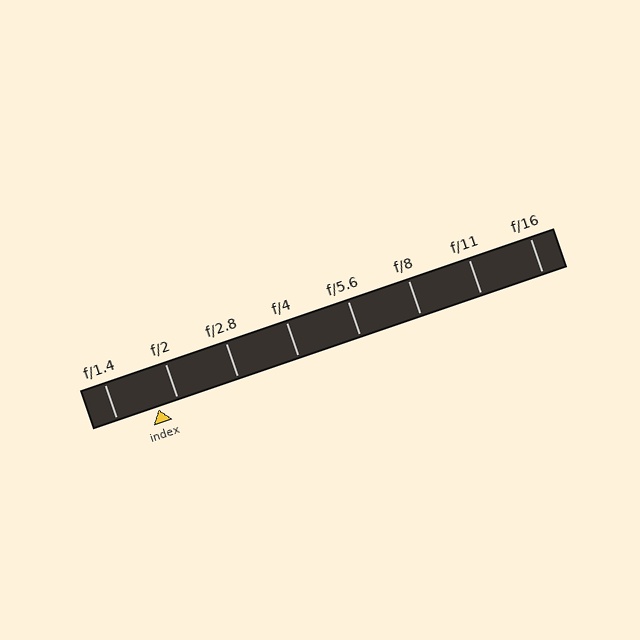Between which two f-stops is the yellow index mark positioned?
The index mark is between f/1.4 and f/2.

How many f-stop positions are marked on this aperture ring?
There are 8 f-stop positions marked.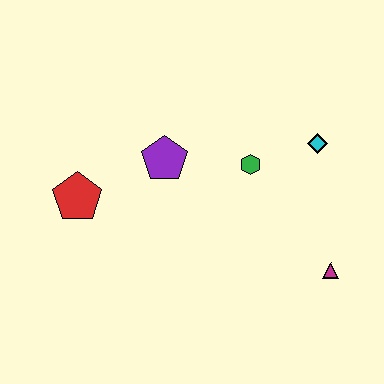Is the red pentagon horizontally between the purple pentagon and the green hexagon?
No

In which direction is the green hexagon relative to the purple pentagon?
The green hexagon is to the right of the purple pentagon.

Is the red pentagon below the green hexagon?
Yes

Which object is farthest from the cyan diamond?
The red pentagon is farthest from the cyan diamond.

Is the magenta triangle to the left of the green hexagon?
No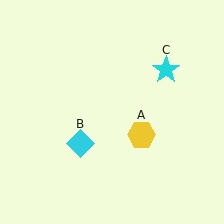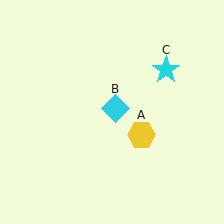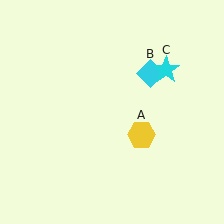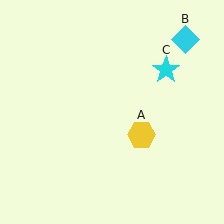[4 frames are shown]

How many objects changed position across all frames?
1 object changed position: cyan diamond (object B).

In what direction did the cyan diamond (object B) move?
The cyan diamond (object B) moved up and to the right.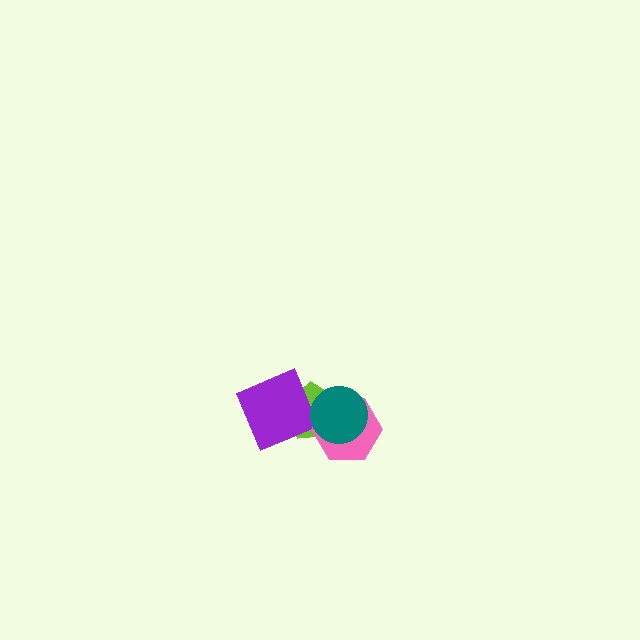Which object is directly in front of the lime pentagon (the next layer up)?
The purple square is directly in front of the lime pentagon.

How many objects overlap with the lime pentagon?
3 objects overlap with the lime pentagon.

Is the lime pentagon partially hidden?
Yes, it is partially covered by another shape.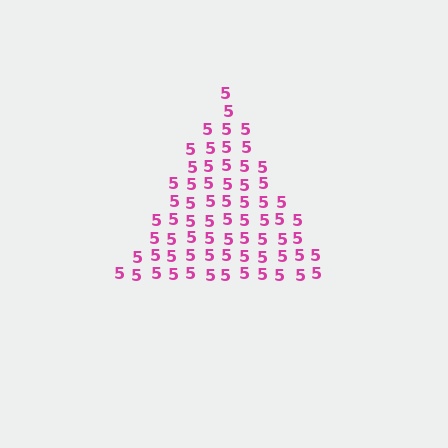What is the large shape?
The large shape is a triangle.